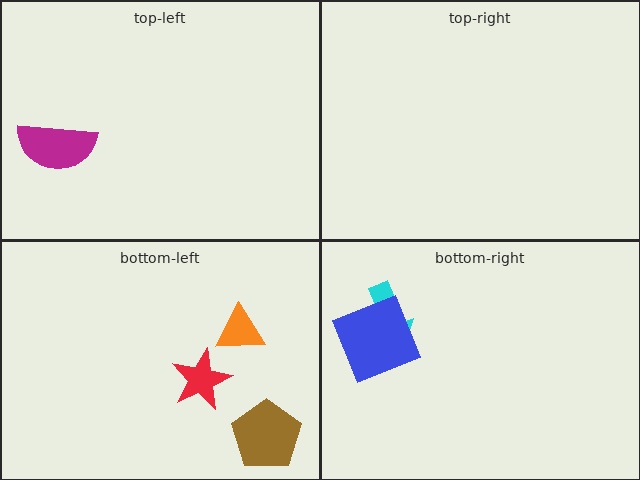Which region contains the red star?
The bottom-left region.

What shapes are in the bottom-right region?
The cyan arrow, the blue square.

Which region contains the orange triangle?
The bottom-left region.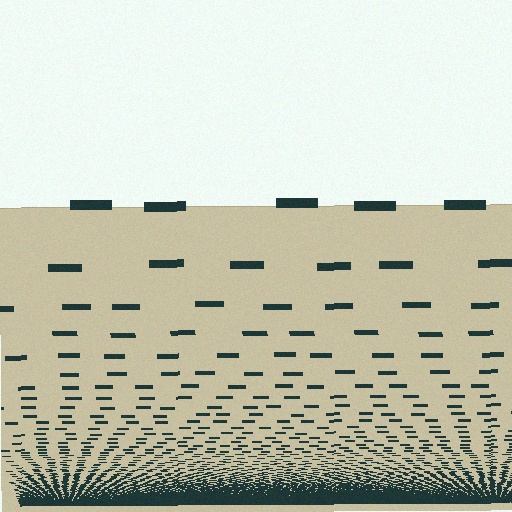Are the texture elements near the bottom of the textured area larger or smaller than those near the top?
Smaller. The gradient is inverted — elements near the bottom are smaller and denser.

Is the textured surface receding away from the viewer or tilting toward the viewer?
The surface appears to tilt toward the viewer. Texture elements get larger and sparser toward the top.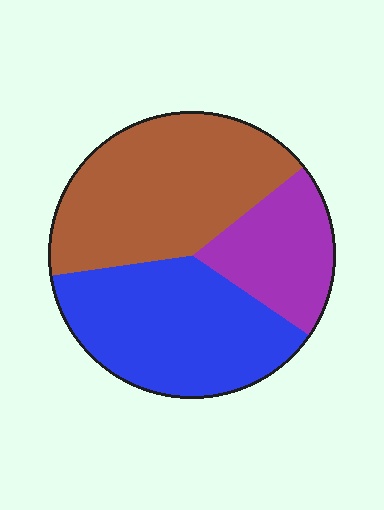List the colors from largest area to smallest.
From largest to smallest: brown, blue, purple.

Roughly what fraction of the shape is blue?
Blue takes up about three eighths (3/8) of the shape.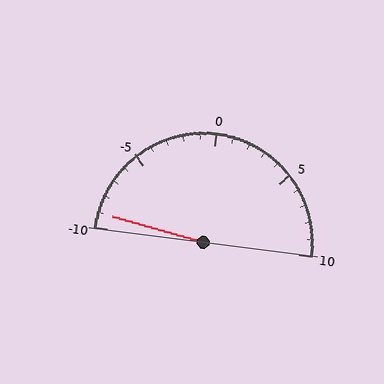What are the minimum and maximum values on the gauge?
The gauge ranges from -10 to 10.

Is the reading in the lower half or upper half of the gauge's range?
The reading is in the lower half of the range (-10 to 10).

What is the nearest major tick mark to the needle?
The nearest major tick mark is -10.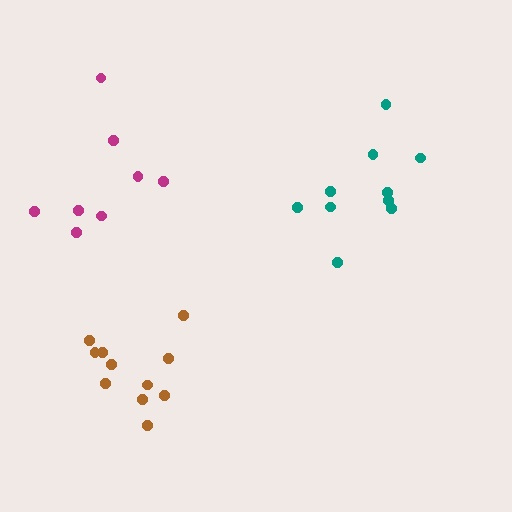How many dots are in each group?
Group 1: 8 dots, Group 2: 11 dots, Group 3: 10 dots (29 total).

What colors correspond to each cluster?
The clusters are colored: magenta, brown, teal.